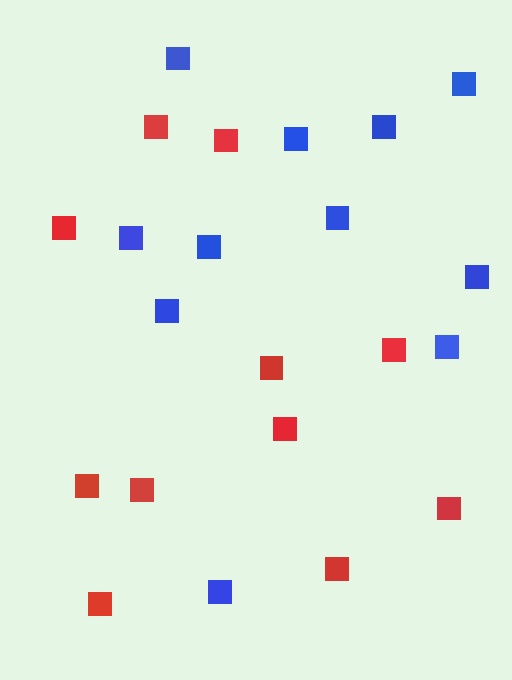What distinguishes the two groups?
There are 2 groups: one group of blue squares (11) and one group of red squares (11).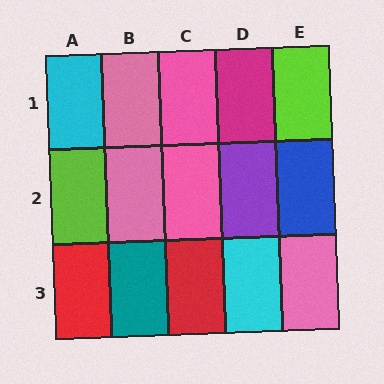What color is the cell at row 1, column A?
Cyan.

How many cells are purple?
1 cell is purple.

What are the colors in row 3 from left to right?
Red, teal, red, cyan, pink.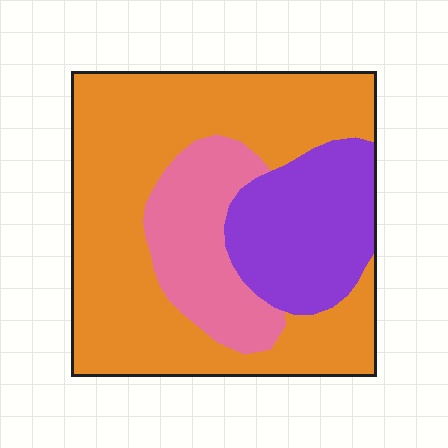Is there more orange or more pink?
Orange.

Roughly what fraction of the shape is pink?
Pink covers around 20% of the shape.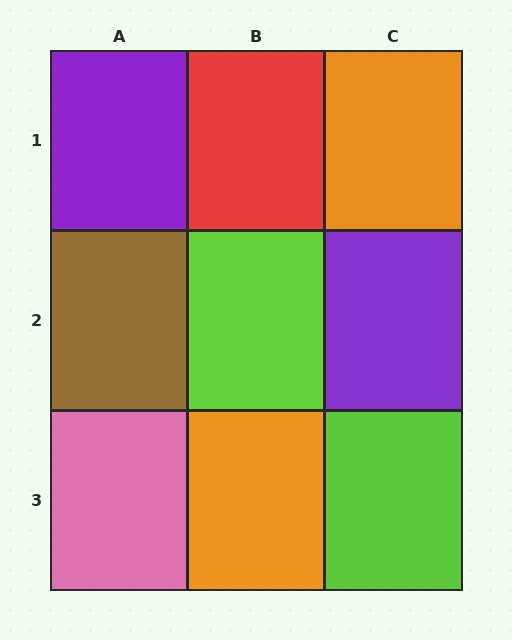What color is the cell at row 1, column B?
Red.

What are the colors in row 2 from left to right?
Brown, lime, purple.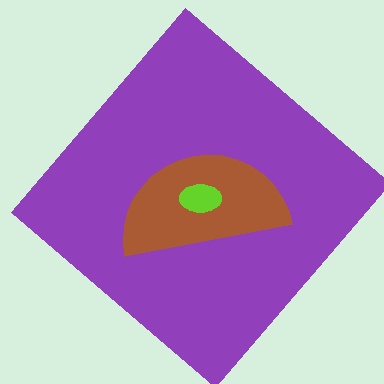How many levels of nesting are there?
3.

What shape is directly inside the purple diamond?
The brown semicircle.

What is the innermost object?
The lime ellipse.